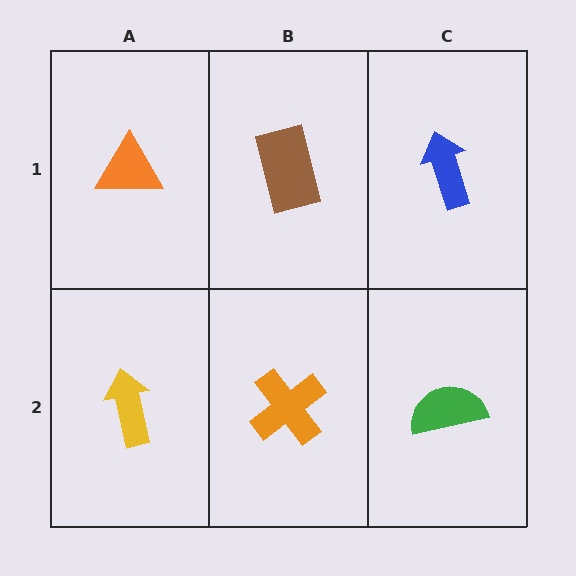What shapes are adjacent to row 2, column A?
An orange triangle (row 1, column A), an orange cross (row 2, column B).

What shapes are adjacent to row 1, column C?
A green semicircle (row 2, column C), a brown rectangle (row 1, column B).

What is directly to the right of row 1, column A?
A brown rectangle.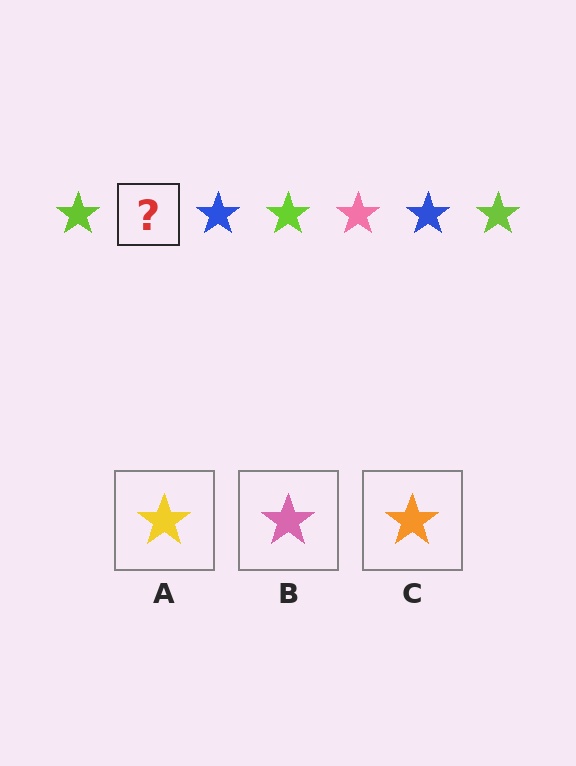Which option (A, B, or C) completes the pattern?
B.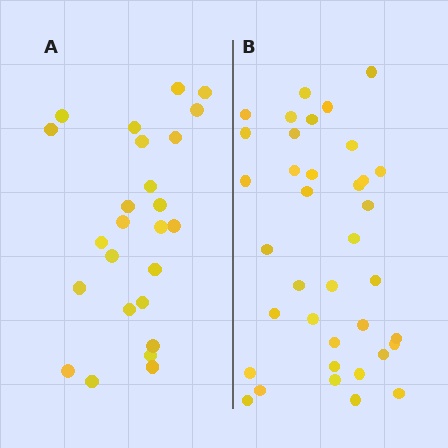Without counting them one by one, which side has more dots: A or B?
Region B (the right region) has more dots.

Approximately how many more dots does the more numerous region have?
Region B has roughly 12 or so more dots than region A.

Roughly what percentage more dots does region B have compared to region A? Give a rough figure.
About 50% more.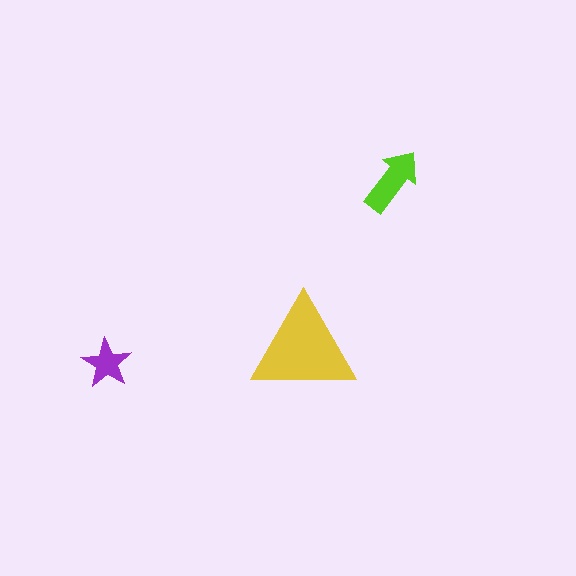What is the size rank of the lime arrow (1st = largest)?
2nd.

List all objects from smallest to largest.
The purple star, the lime arrow, the yellow triangle.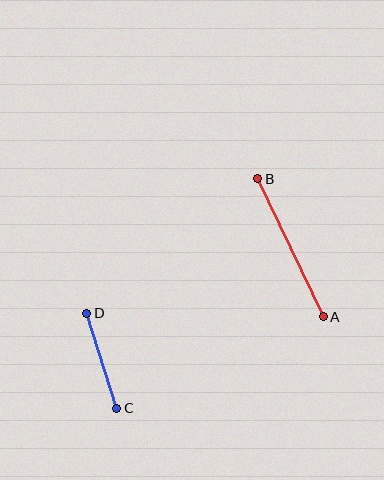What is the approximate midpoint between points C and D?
The midpoint is at approximately (102, 361) pixels.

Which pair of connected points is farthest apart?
Points A and B are farthest apart.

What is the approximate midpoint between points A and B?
The midpoint is at approximately (291, 248) pixels.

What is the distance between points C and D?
The distance is approximately 100 pixels.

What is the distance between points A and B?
The distance is approximately 153 pixels.